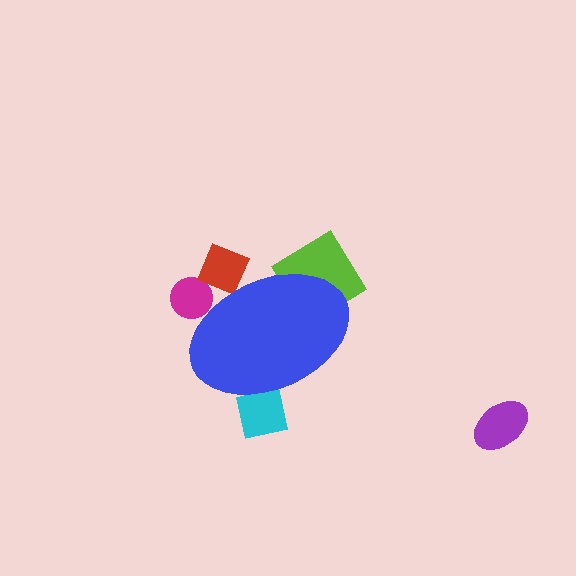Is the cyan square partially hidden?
Yes, the cyan square is partially hidden behind the blue ellipse.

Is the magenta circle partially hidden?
Yes, the magenta circle is partially hidden behind the blue ellipse.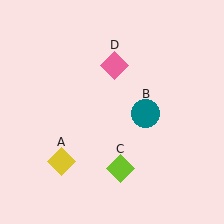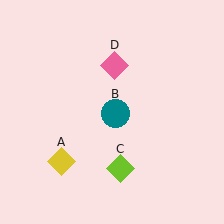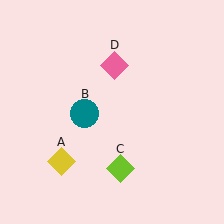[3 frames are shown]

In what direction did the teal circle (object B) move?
The teal circle (object B) moved left.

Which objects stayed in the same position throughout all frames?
Yellow diamond (object A) and lime diamond (object C) and pink diamond (object D) remained stationary.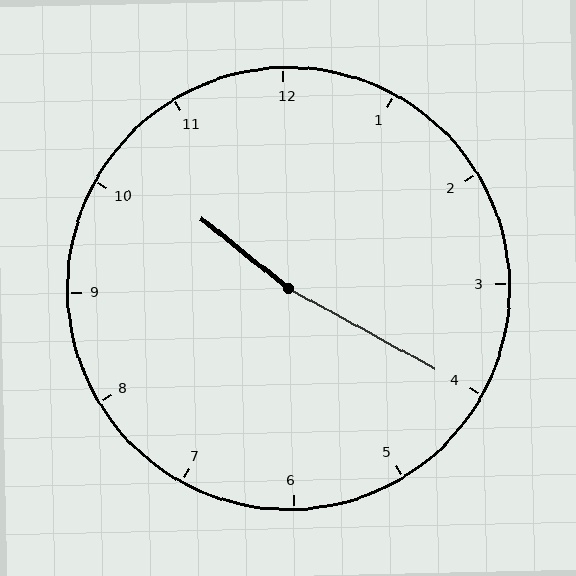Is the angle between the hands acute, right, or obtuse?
It is obtuse.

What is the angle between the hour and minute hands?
Approximately 170 degrees.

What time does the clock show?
10:20.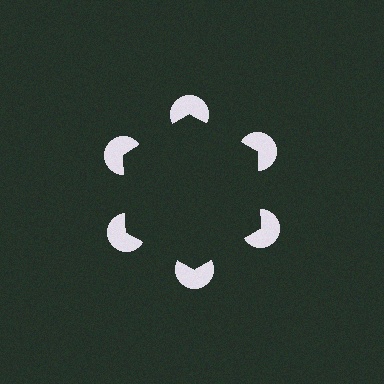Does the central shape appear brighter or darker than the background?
It typically appears slightly darker than the background, even though no actual brightness change is drawn.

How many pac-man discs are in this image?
There are 6 — one at each vertex of the illusory hexagon.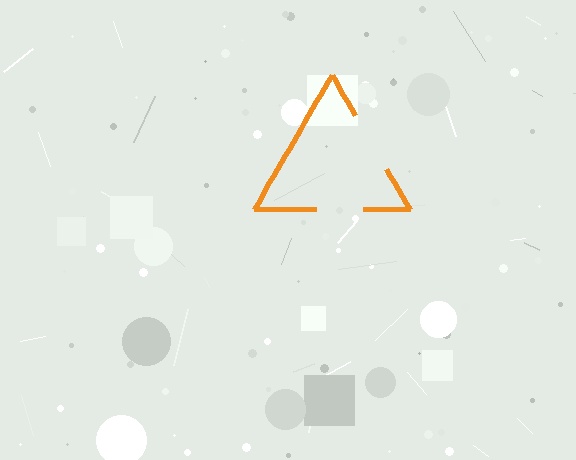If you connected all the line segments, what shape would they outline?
They would outline a triangle.